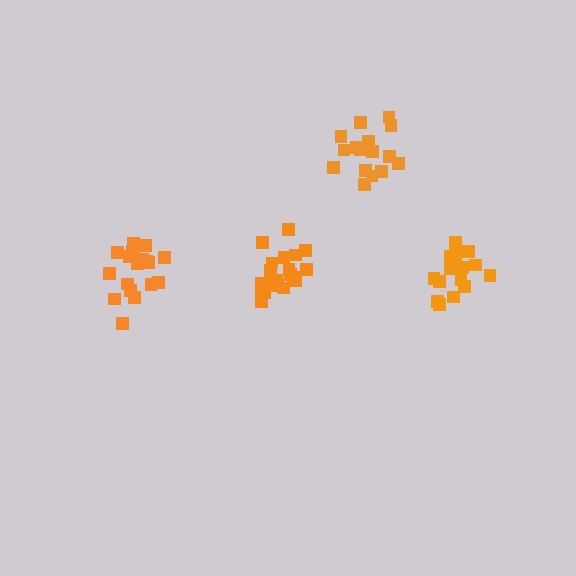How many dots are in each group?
Group 1: 18 dots, Group 2: 19 dots, Group 3: 16 dots, Group 4: 21 dots (74 total).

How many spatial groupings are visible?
There are 4 spatial groupings.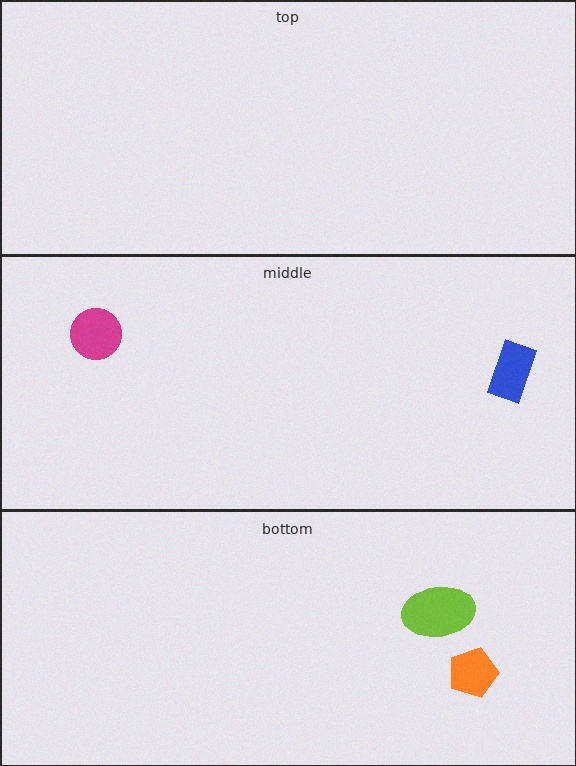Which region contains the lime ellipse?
The bottom region.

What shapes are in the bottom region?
The orange pentagon, the lime ellipse.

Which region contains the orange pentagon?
The bottom region.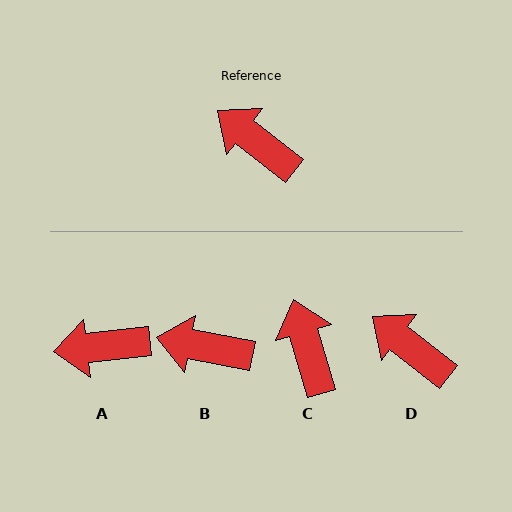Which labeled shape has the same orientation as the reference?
D.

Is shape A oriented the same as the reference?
No, it is off by about 44 degrees.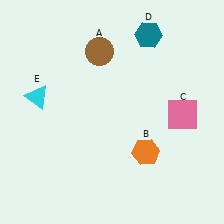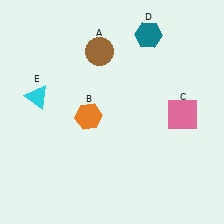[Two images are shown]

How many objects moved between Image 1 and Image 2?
1 object moved between the two images.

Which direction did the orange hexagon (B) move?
The orange hexagon (B) moved left.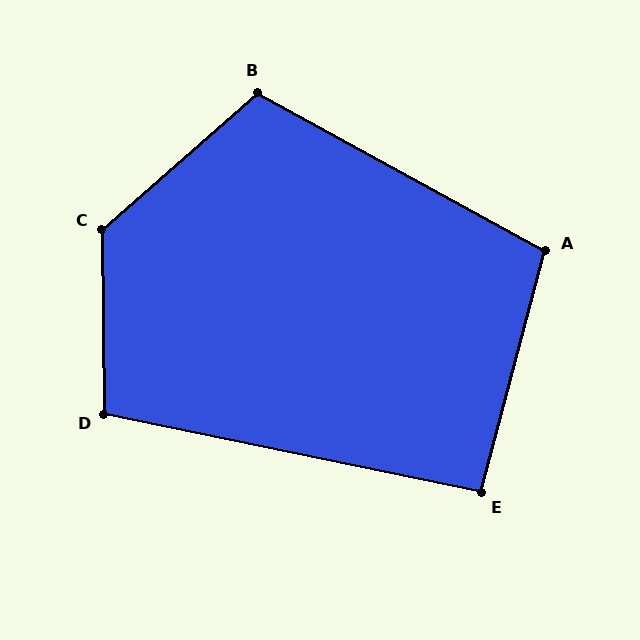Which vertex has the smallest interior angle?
E, at approximately 93 degrees.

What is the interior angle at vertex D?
Approximately 102 degrees (obtuse).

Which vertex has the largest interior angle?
C, at approximately 131 degrees.